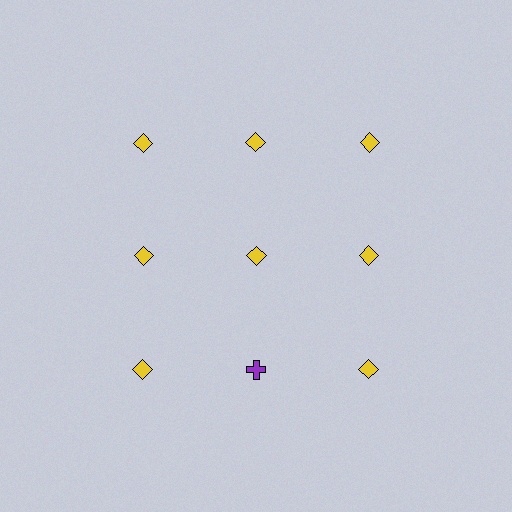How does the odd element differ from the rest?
It differs in both color (purple instead of yellow) and shape (cross instead of diamond).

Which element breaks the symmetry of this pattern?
The purple cross in the third row, second from left column breaks the symmetry. All other shapes are yellow diamonds.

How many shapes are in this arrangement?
There are 9 shapes arranged in a grid pattern.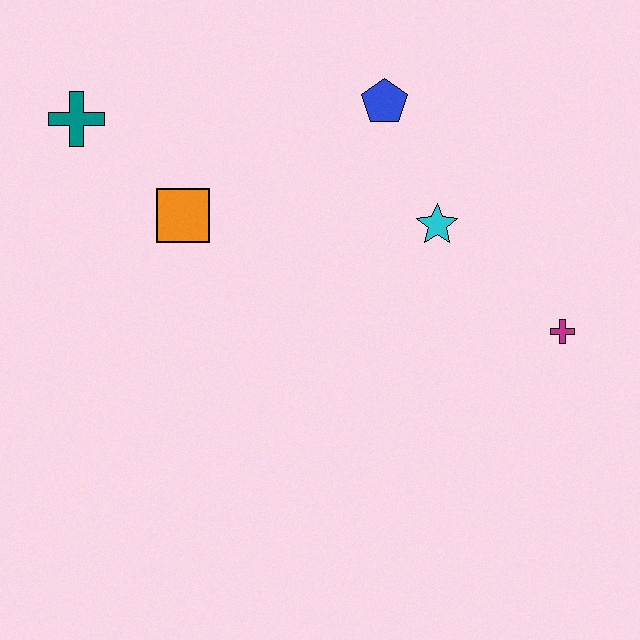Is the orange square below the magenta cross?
No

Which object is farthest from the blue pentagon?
The teal cross is farthest from the blue pentagon.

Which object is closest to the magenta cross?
The cyan star is closest to the magenta cross.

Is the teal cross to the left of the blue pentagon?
Yes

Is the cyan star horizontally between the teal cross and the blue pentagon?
No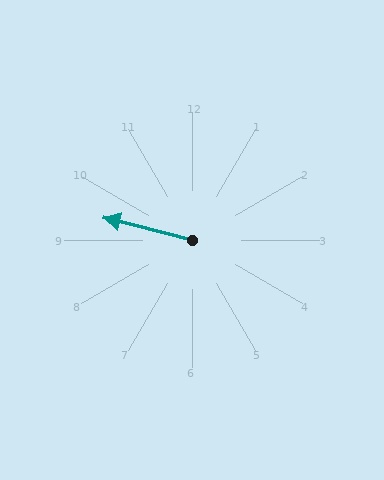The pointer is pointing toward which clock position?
Roughly 9 o'clock.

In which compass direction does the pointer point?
West.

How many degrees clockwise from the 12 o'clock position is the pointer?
Approximately 284 degrees.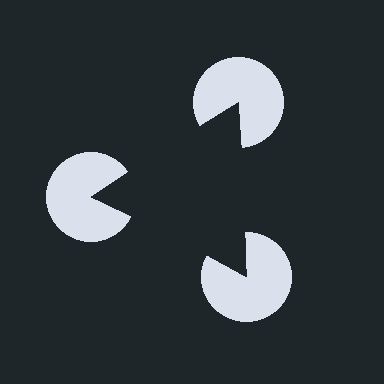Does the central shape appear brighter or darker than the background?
It typically appears slightly darker than the background, even though no actual brightness change is drawn.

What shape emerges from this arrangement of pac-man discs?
An illusory triangle — its edges are inferred from the aligned wedge cuts in the pac-man discs, not physically drawn.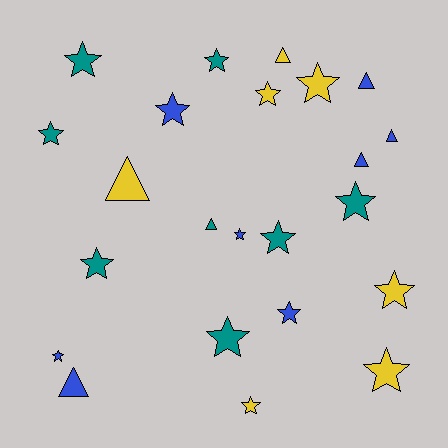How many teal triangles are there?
There is 1 teal triangle.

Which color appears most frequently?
Blue, with 8 objects.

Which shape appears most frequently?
Star, with 16 objects.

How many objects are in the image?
There are 23 objects.